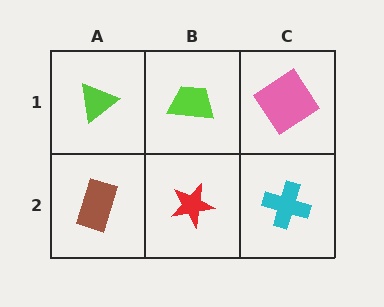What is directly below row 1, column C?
A cyan cross.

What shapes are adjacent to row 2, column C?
A pink diamond (row 1, column C), a red star (row 2, column B).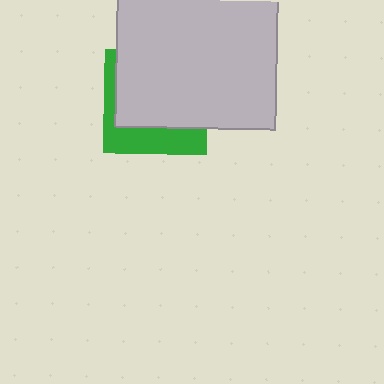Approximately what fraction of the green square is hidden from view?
Roughly 66% of the green square is hidden behind the light gray square.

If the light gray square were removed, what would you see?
You would see the complete green square.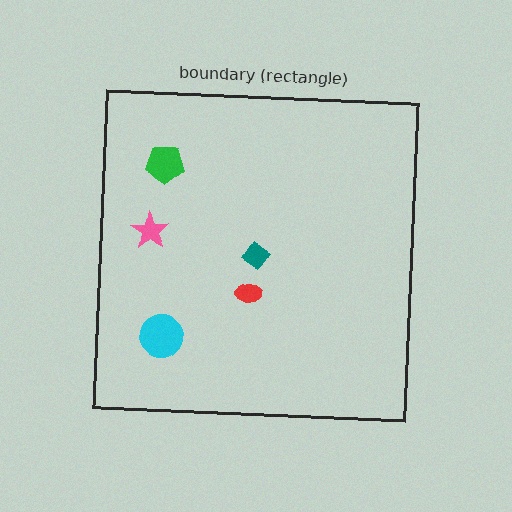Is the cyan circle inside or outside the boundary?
Inside.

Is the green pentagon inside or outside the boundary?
Inside.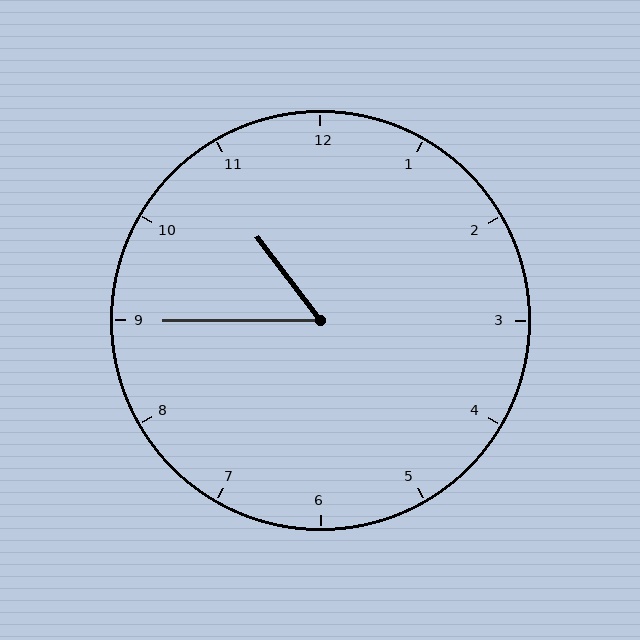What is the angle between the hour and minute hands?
Approximately 52 degrees.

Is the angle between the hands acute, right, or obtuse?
It is acute.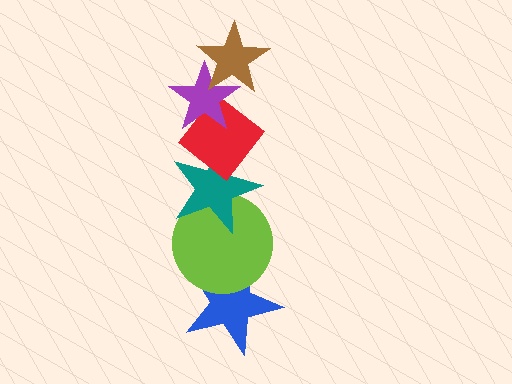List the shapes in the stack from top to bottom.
From top to bottom: the brown star, the purple star, the red diamond, the teal star, the lime circle, the blue star.